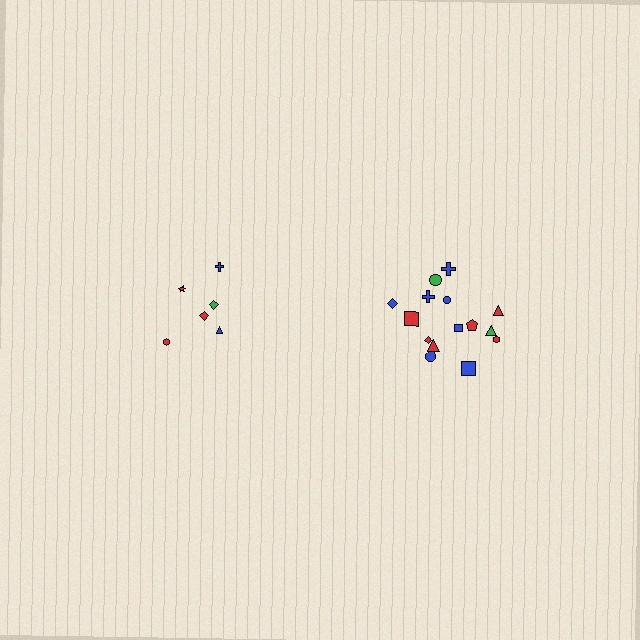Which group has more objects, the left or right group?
The right group.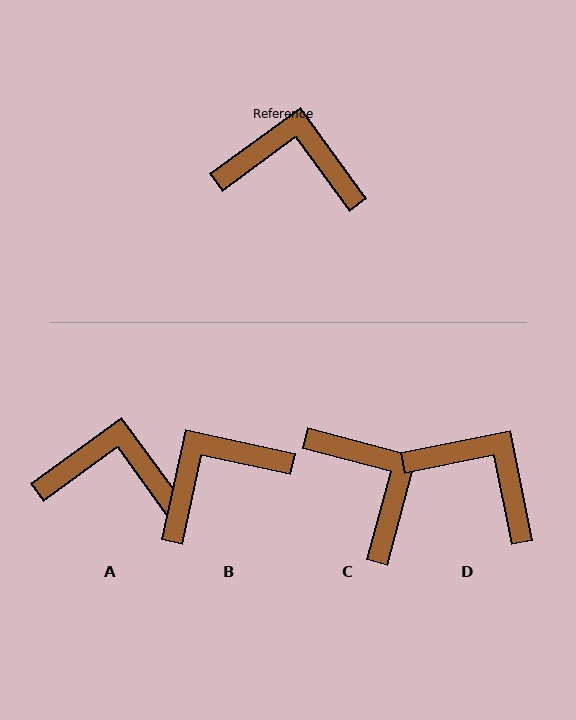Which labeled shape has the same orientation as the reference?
A.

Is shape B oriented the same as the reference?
No, it is off by about 42 degrees.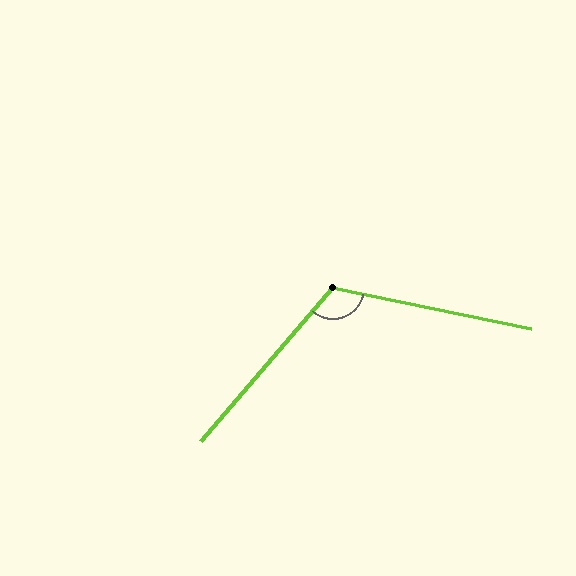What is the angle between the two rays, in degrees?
Approximately 119 degrees.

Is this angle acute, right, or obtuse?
It is obtuse.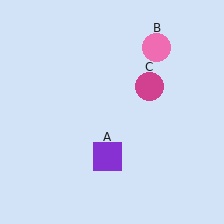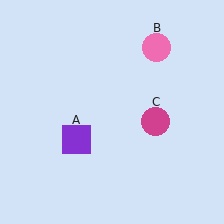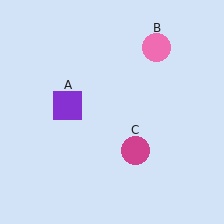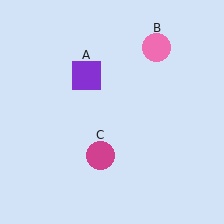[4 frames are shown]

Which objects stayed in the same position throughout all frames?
Pink circle (object B) remained stationary.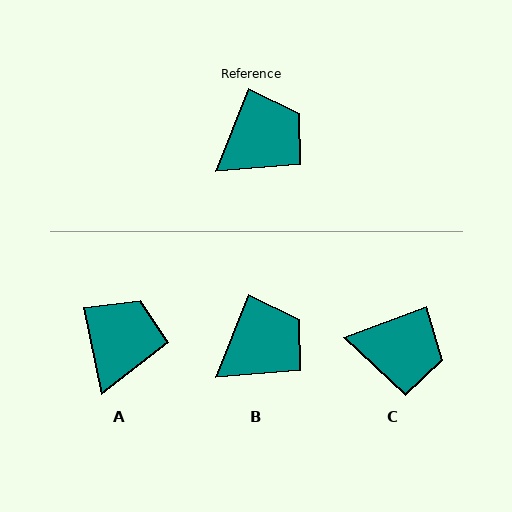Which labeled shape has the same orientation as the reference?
B.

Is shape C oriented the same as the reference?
No, it is off by about 48 degrees.